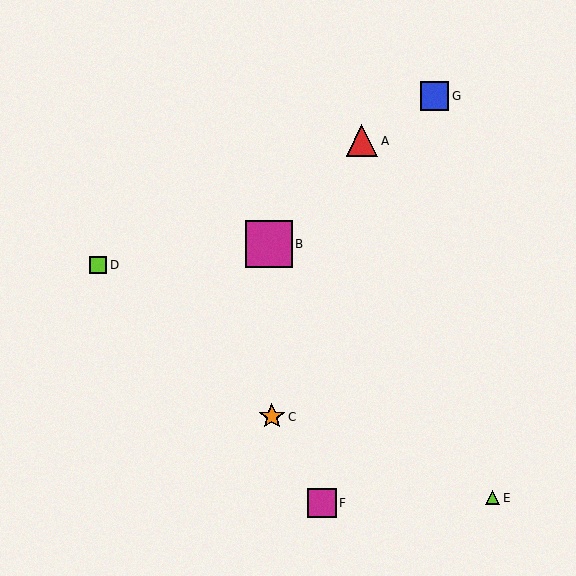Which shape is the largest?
The magenta square (labeled B) is the largest.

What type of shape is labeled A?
Shape A is a red triangle.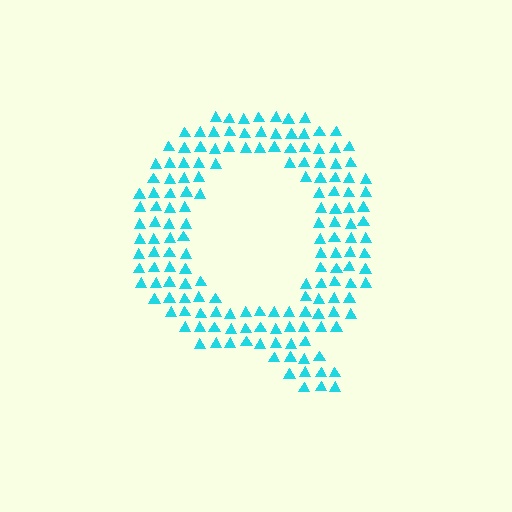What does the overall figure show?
The overall figure shows the letter Q.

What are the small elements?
The small elements are triangles.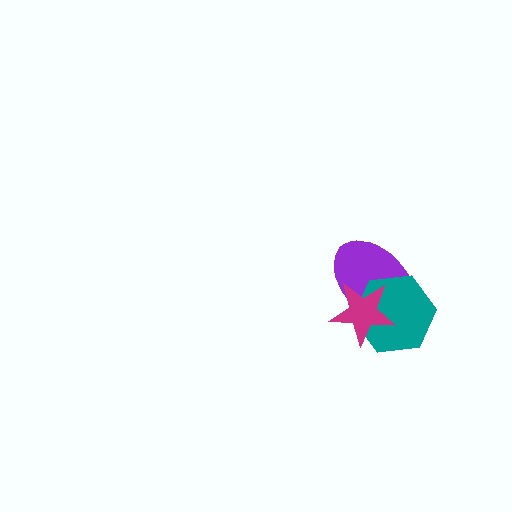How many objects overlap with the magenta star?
2 objects overlap with the magenta star.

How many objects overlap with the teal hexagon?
2 objects overlap with the teal hexagon.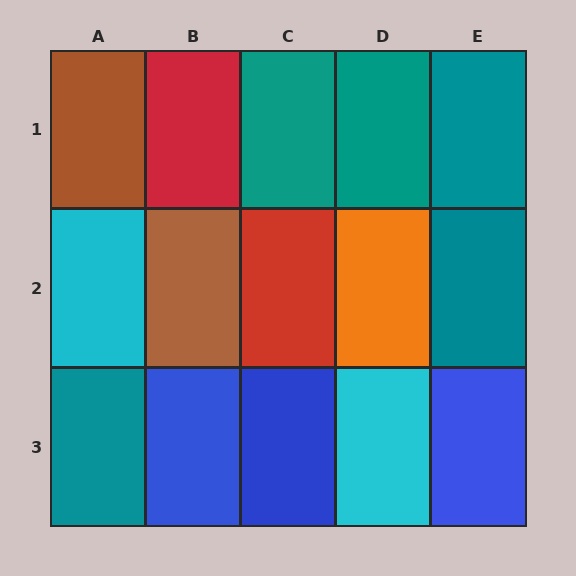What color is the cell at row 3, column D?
Cyan.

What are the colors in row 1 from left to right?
Brown, red, teal, teal, teal.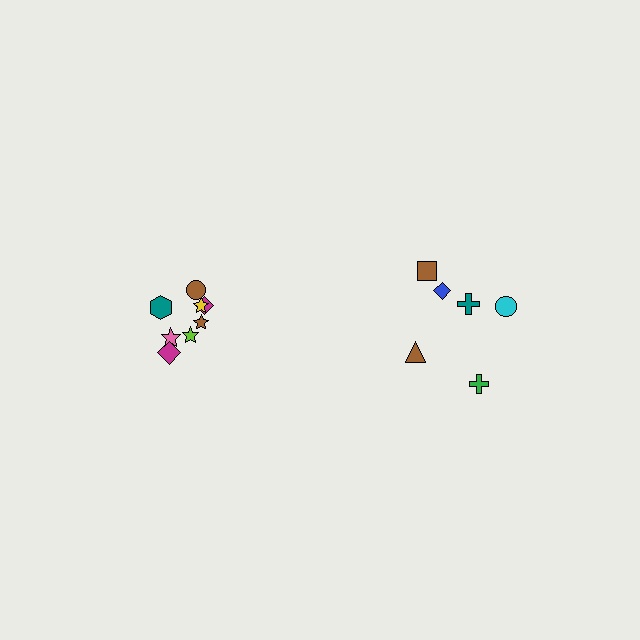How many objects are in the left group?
There are 8 objects.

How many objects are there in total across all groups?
There are 14 objects.